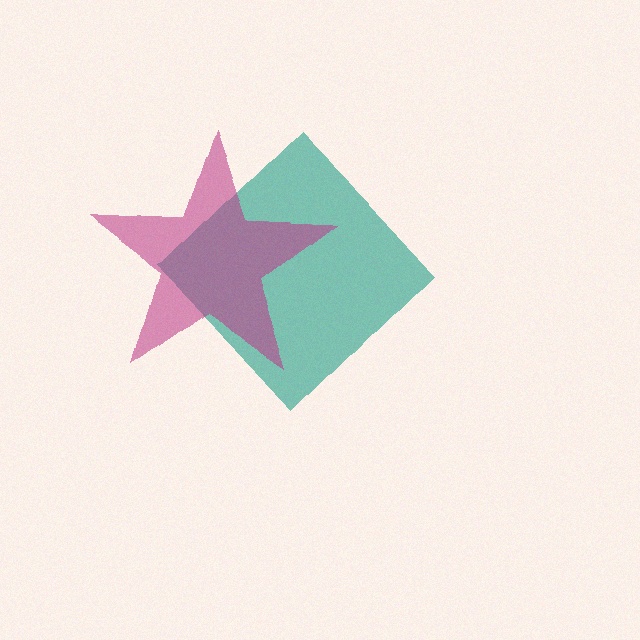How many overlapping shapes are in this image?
There are 2 overlapping shapes in the image.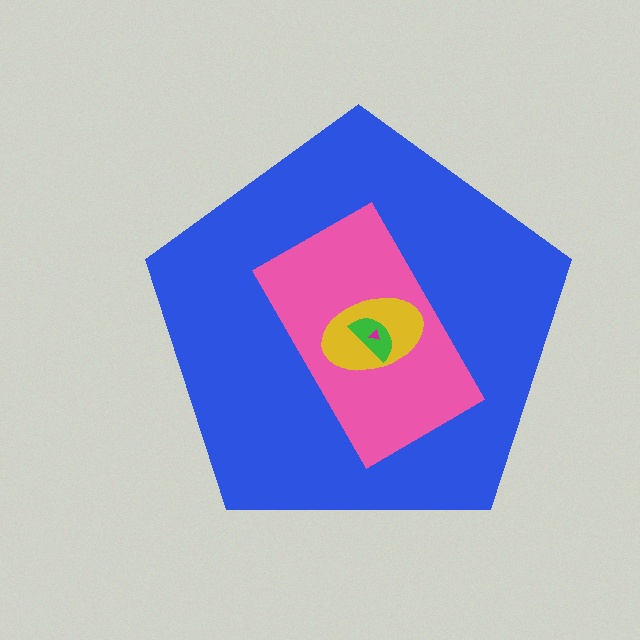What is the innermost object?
The magenta triangle.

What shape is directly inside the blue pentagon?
The pink rectangle.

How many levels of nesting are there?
5.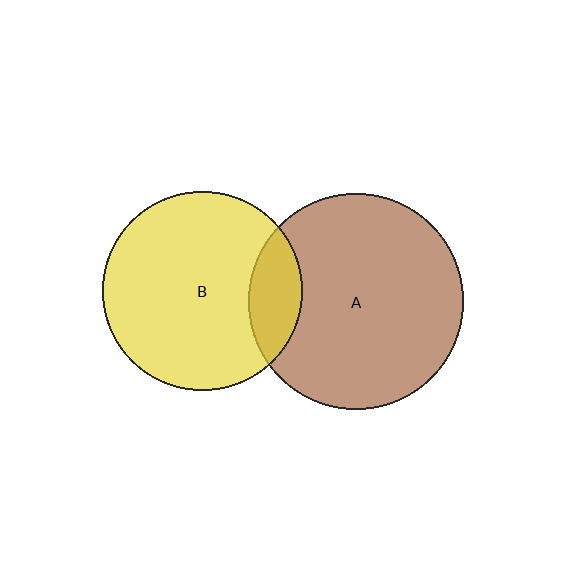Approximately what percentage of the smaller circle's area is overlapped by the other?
Approximately 15%.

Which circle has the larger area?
Circle A (brown).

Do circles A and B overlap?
Yes.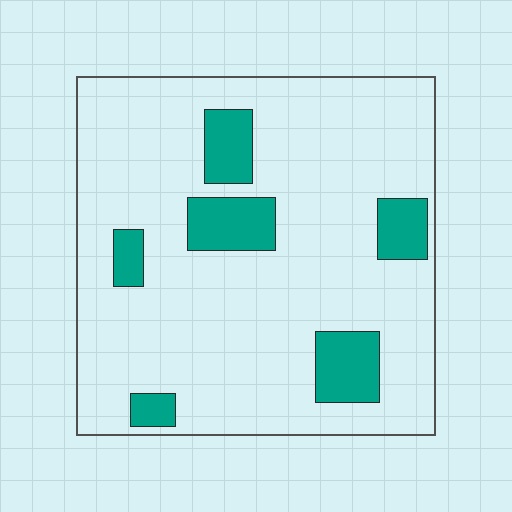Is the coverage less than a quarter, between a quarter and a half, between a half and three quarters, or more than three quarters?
Less than a quarter.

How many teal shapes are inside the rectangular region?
6.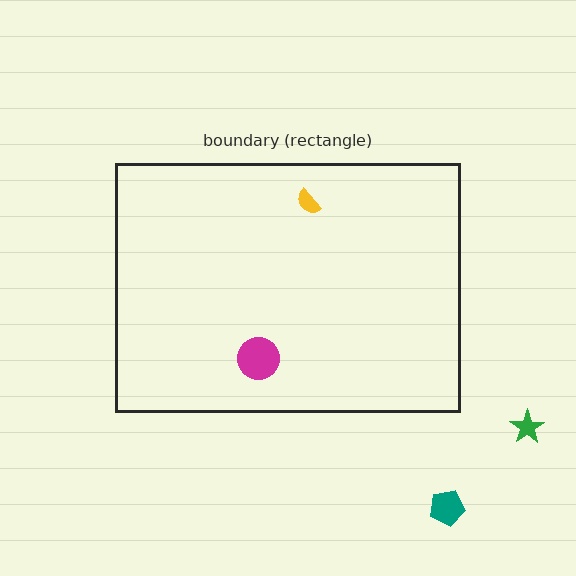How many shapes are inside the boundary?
2 inside, 2 outside.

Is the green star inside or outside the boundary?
Outside.